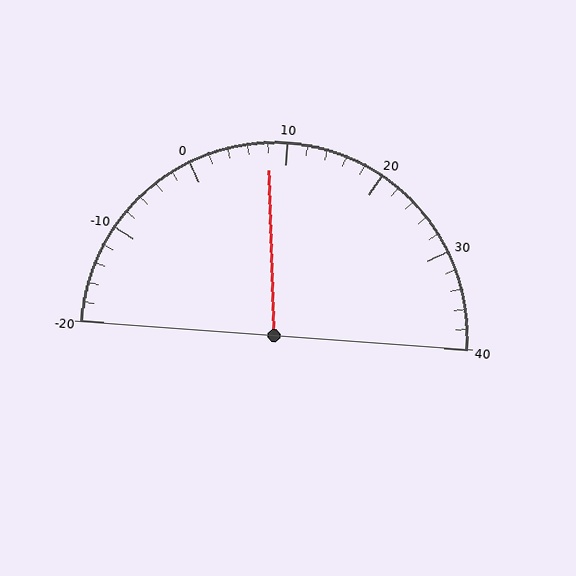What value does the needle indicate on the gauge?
The needle indicates approximately 8.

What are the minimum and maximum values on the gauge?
The gauge ranges from -20 to 40.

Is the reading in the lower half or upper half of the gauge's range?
The reading is in the lower half of the range (-20 to 40).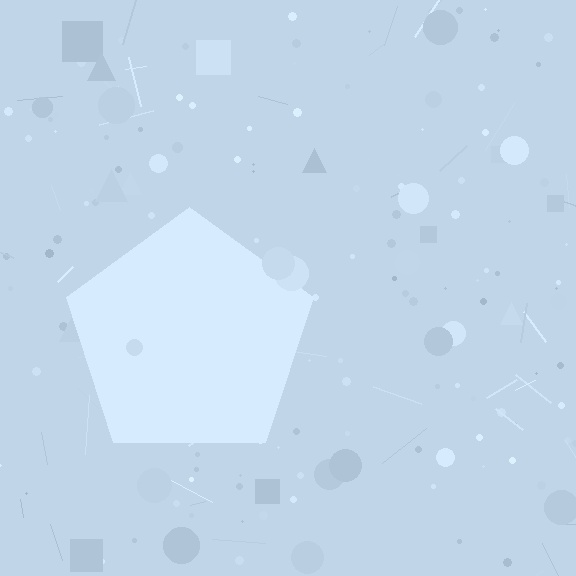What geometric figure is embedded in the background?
A pentagon is embedded in the background.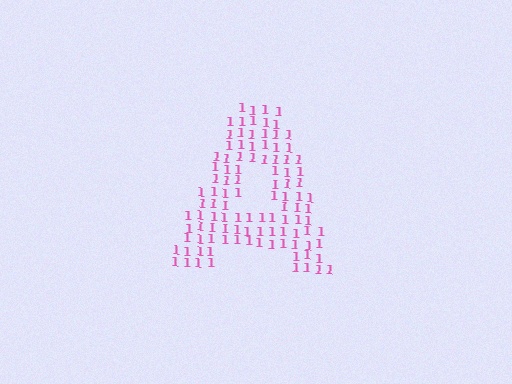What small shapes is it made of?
It is made of small digit 1's.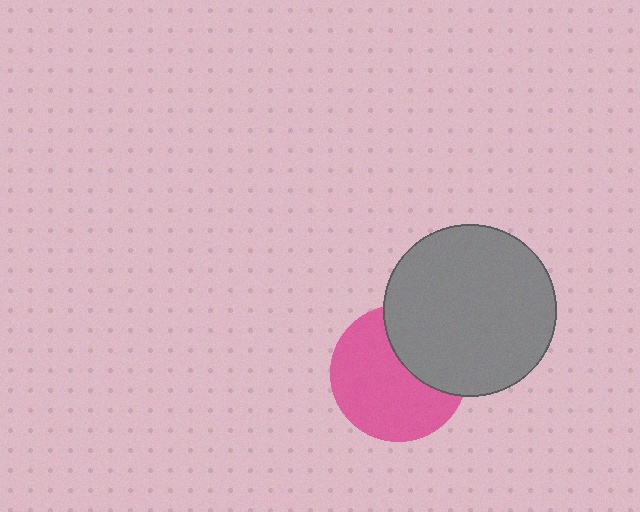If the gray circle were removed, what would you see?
You would see the complete pink circle.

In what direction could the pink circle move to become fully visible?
The pink circle could move toward the lower-left. That would shift it out from behind the gray circle entirely.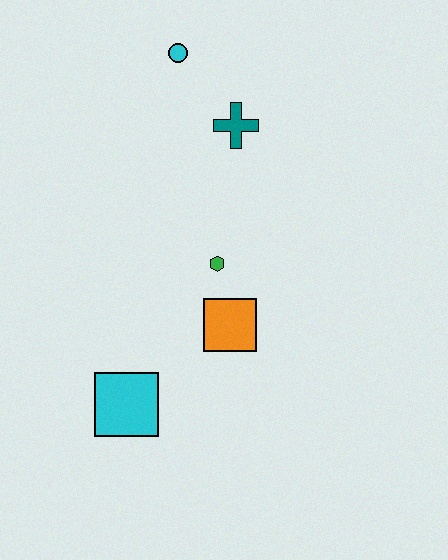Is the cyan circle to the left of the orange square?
Yes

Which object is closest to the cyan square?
The orange square is closest to the cyan square.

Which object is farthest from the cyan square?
The cyan circle is farthest from the cyan square.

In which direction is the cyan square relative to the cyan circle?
The cyan square is below the cyan circle.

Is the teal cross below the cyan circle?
Yes